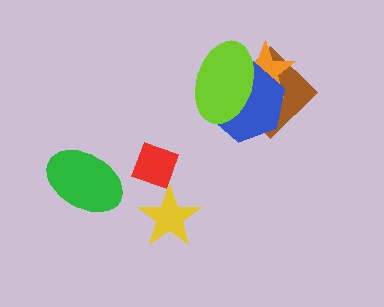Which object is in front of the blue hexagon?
The lime ellipse is in front of the blue hexagon.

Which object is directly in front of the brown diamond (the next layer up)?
The orange star is directly in front of the brown diamond.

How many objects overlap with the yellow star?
0 objects overlap with the yellow star.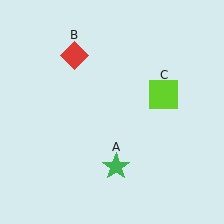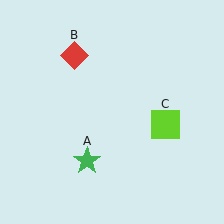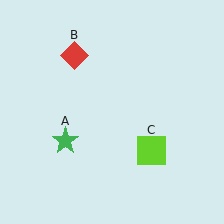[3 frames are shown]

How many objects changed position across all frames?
2 objects changed position: green star (object A), lime square (object C).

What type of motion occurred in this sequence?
The green star (object A), lime square (object C) rotated clockwise around the center of the scene.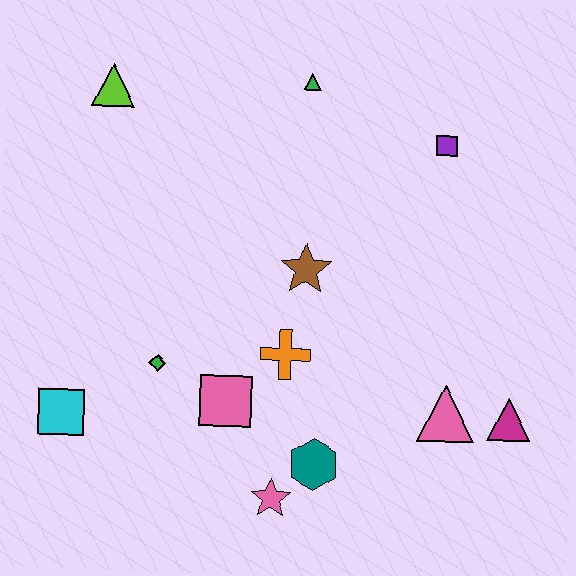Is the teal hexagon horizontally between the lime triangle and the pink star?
No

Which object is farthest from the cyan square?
The purple square is farthest from the cyan square.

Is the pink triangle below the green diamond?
Yes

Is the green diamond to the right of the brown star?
No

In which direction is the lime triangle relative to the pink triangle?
The lime triangle is to the left of the pink triangle.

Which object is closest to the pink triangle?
The magenta triangle is closest to the pink triangle.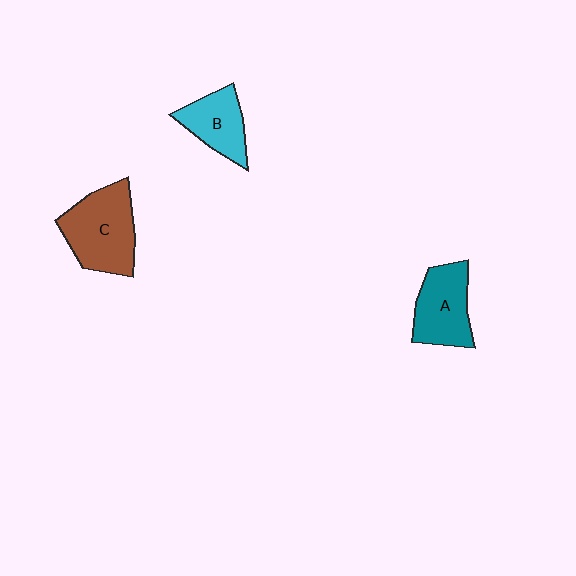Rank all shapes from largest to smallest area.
From largest to smallest: C (brown), A (teal), B (cyan).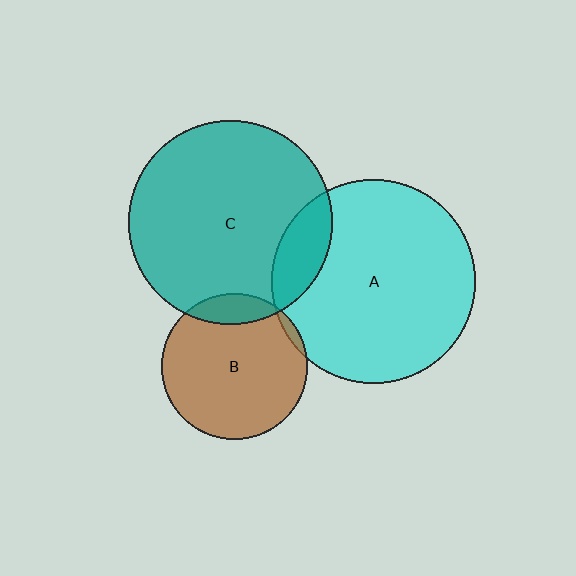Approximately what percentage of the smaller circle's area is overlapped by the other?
Approximately 10%.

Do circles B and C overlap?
Yes.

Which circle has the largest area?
Circle A (cyan).